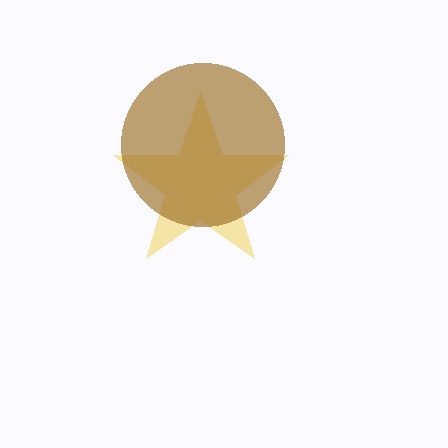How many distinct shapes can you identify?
There are 2 distinct shapes: a yellow star, a brown circle.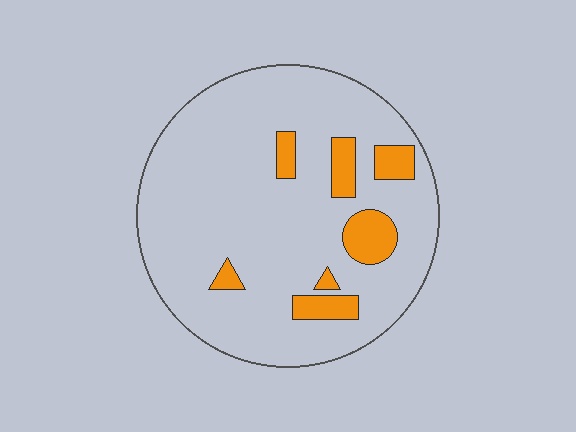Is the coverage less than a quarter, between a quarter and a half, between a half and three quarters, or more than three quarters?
Less than a quarter.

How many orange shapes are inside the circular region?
7.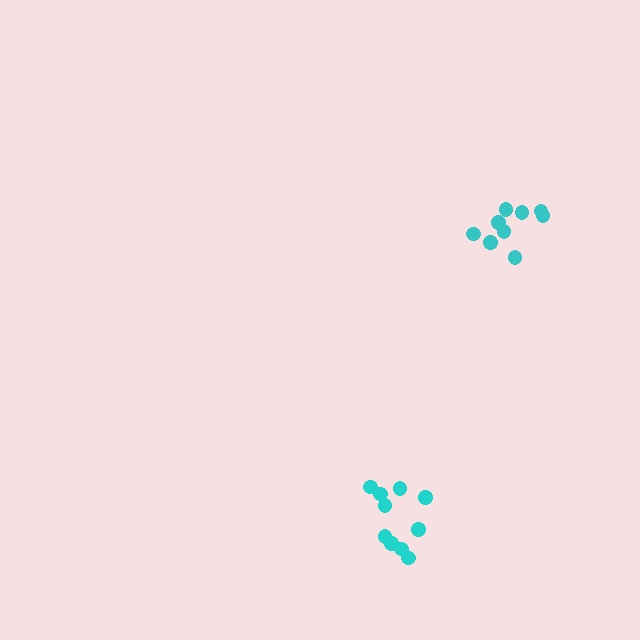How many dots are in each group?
Group 1: 9 dots, Group 2: 10 dots (19 total).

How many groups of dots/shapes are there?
There are 2 groups.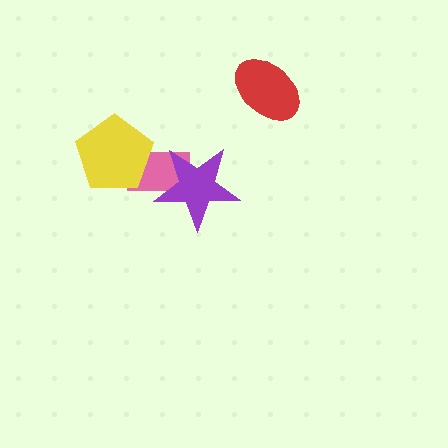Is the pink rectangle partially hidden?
Yes, it is partially covered by another shape.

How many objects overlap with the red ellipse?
0 objects overlap with the red ellipse.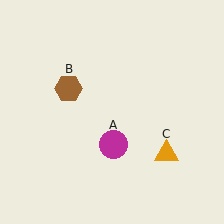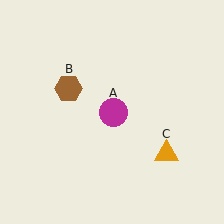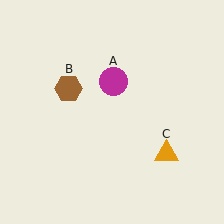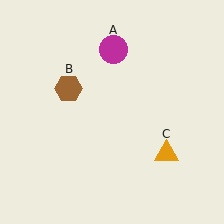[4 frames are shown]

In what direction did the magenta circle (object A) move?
The magenta circle (object A) moved up.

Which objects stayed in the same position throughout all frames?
Brown hexagon (object B) and orange triangle (object C) remained stationary.